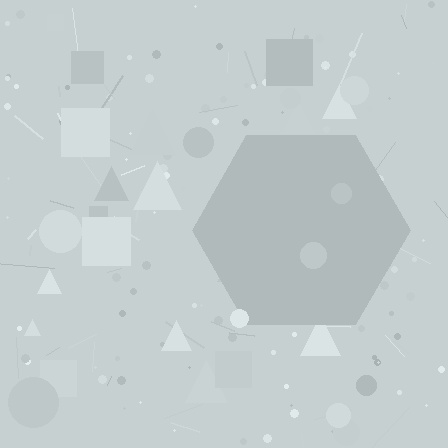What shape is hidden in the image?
A hexagon is hidden in the image.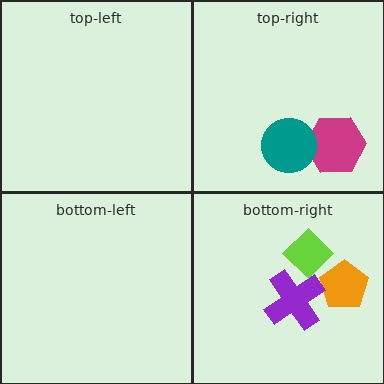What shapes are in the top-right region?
The magenta hexagon, the teal circle.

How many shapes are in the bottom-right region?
3.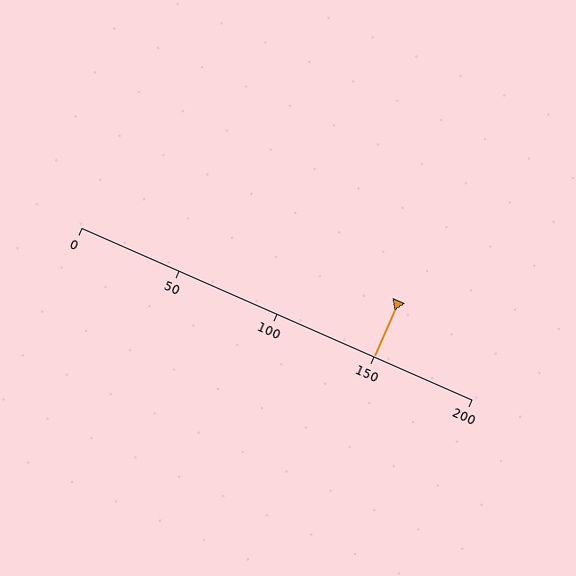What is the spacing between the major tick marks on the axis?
The major ticks are spaced 50 apart.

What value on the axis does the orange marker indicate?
The marker indicates approximately 150.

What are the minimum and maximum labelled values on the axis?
The axis runs from 0 to 200.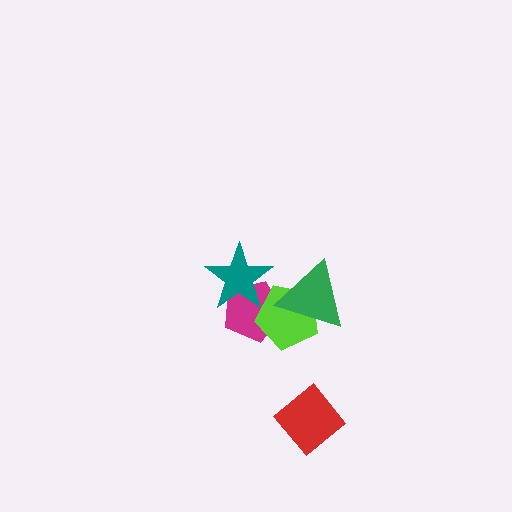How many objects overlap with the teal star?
2 objects overlap with the teal star.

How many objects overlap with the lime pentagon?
3 objects overlap with the lime pentagon.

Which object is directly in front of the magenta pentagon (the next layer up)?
The lime pentagon is directly in front of the magenta pentagon.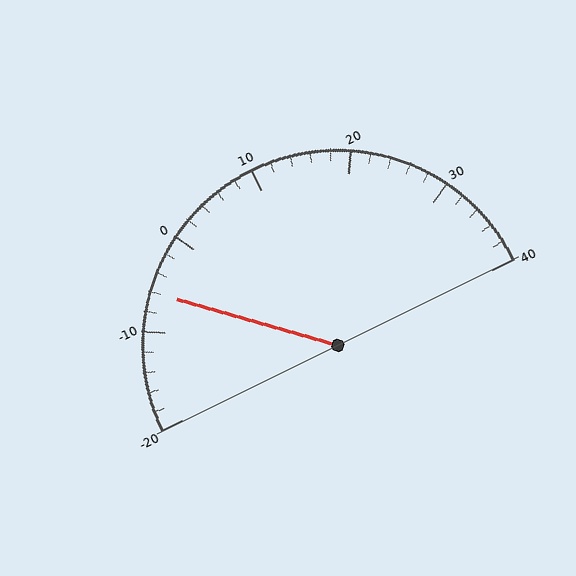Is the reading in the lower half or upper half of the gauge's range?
The reading is in the lower half of the range (-20 to 40).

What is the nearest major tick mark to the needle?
The nearest major tick mark is -10.